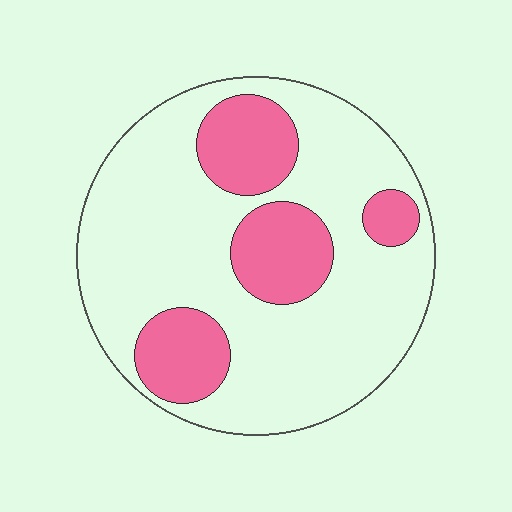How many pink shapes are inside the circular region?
4.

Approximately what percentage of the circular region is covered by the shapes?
Approximately 25%.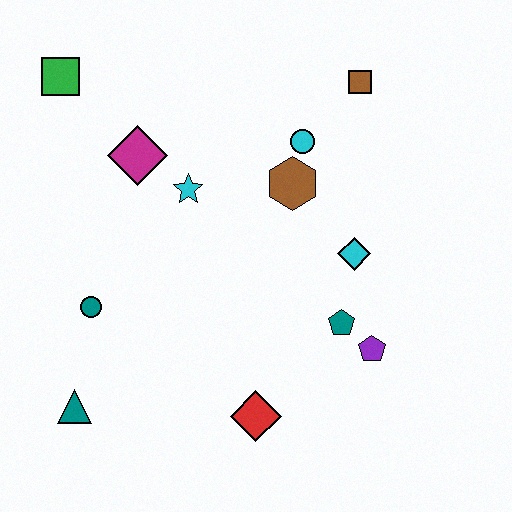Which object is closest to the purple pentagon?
The teal pentagon is closest to the purple pentagon.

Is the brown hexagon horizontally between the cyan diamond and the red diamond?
Yes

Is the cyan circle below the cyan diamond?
No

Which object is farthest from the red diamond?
The green square is farthest from the red diamond.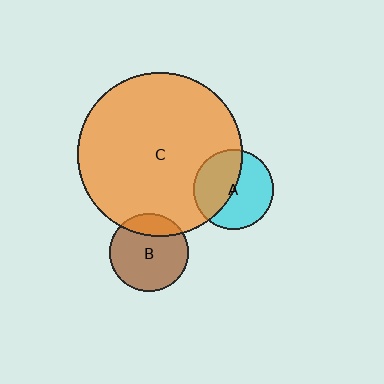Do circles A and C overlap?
Yes.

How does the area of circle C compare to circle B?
Approximately 4.4 times.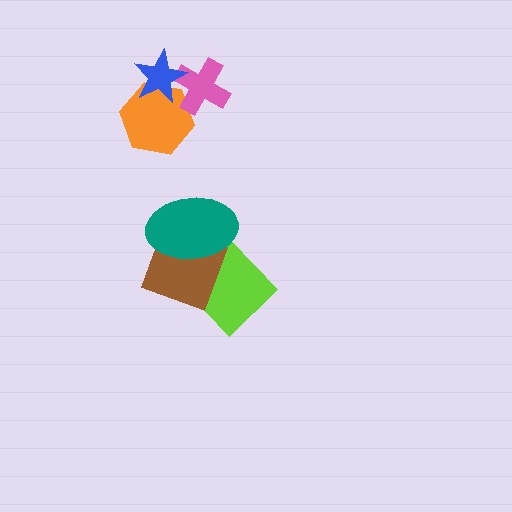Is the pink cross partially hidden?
Yes, it is partially covered by another shape.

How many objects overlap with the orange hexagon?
2 objects overlap with the orange hexagon.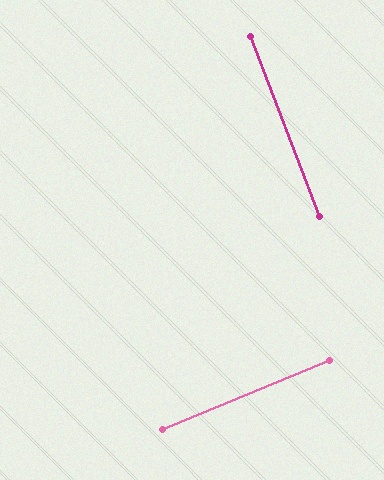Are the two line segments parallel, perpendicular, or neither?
Perpendicular — they meet at approximately 88°.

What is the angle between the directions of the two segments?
Approximately 88 degrees.